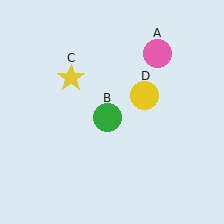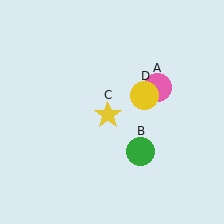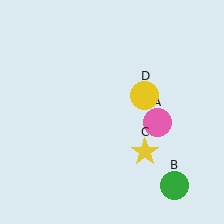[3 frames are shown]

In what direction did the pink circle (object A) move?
The pink circle (object A) moved down.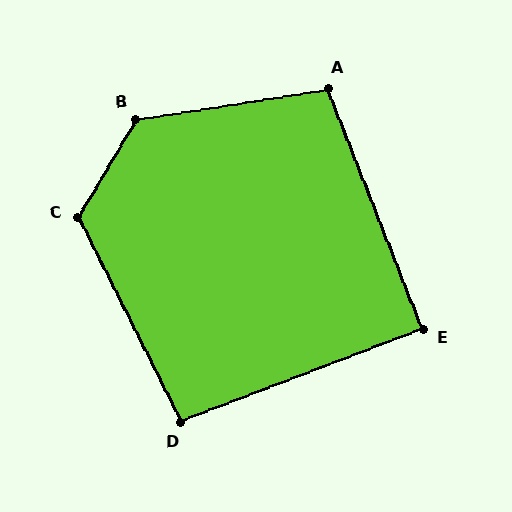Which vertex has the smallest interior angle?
E, at approximately 89 degrees.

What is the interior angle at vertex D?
Approximately 96 degrees (obtuse).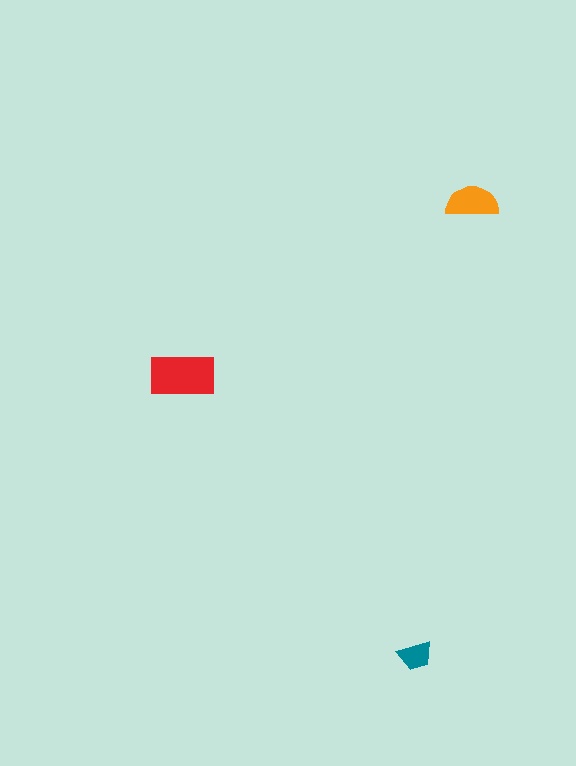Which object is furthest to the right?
The orange semicircle is rightmost.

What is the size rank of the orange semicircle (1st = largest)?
2nd.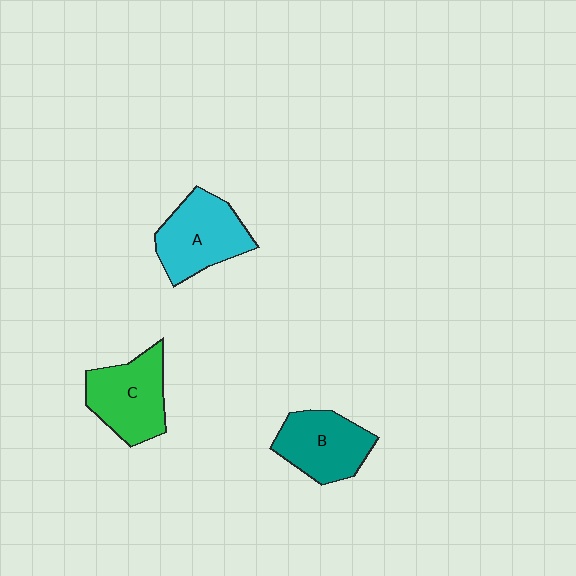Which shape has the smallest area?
Shape B (teal).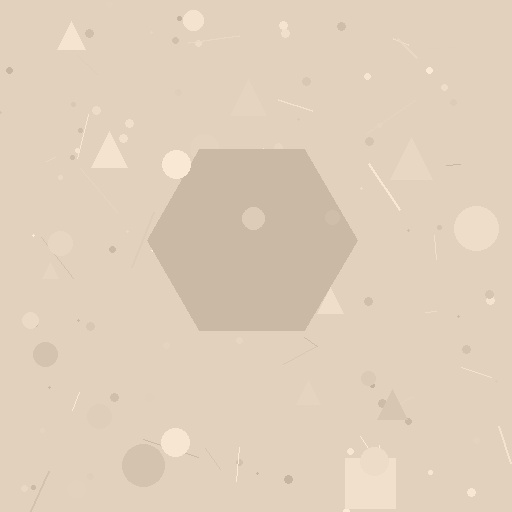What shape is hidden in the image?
A hexagon is hidden in the image.